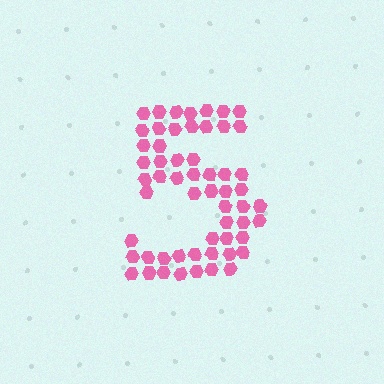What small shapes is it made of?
It is made of small hexagons.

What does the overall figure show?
The overall figure shows the digit 5.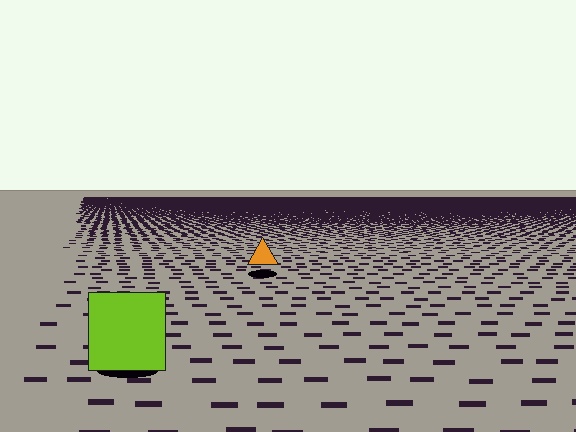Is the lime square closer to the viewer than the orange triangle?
Yes. The lime square is closer — you can tell from the texture gradient: the ground texture is coarser near it.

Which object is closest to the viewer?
The lime square is closest. The texture marks near it are larger and more spread out.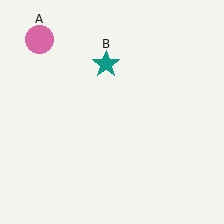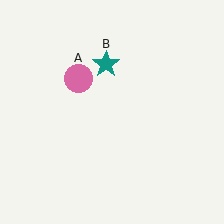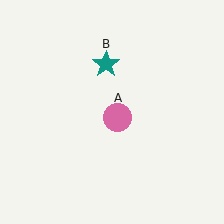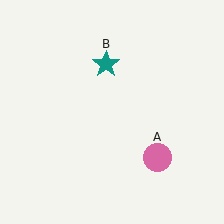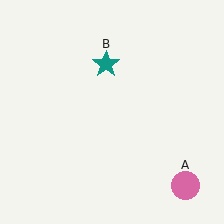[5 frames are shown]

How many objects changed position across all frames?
1 object changed position: pink circle (object A).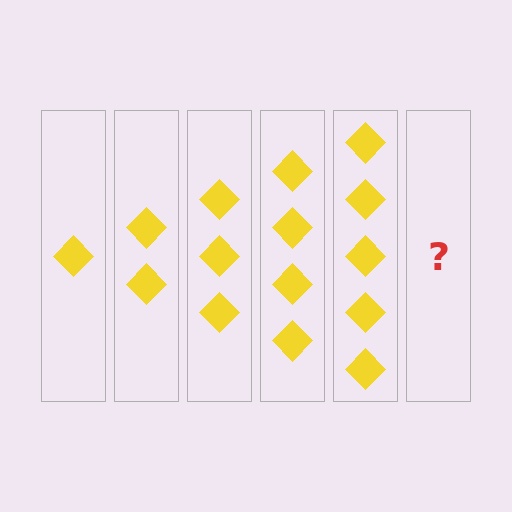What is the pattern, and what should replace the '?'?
The pattern is that each step adds one more diamond. The '?' should be 6 diamonds.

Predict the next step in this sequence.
The next step is 6 diamonds.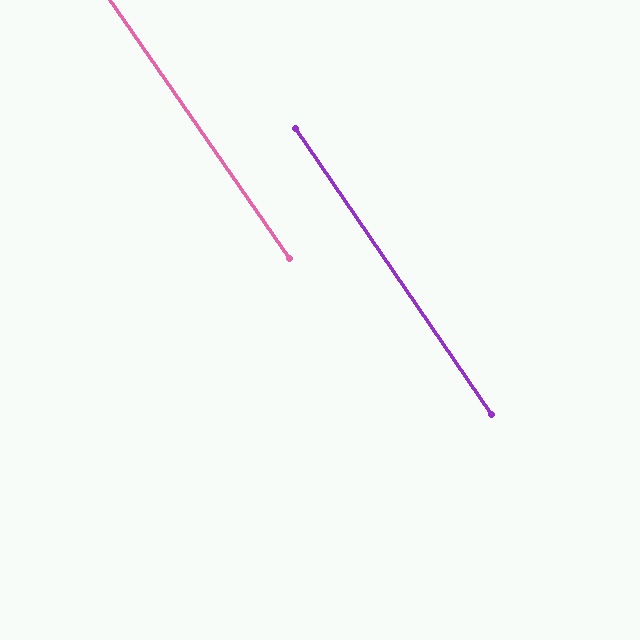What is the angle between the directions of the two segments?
Approximately 0 degrees.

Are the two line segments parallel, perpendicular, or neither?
Parallel — their directions differ by only 0.4°.